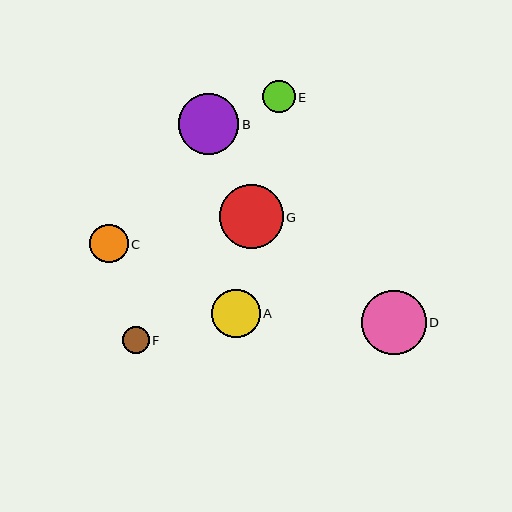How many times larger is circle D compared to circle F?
Circle D is approximately 2.4 times the size of circle F.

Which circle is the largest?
Circle D is the largest with a size of approximately 64 pixels.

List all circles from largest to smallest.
From largest to smallest: D, G, B, A, C, E, F.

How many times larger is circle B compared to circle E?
Circle B is approximately 1.9 times the size of circle E.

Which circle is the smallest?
Circle F is the smallest with a size of approximately 27 pixels.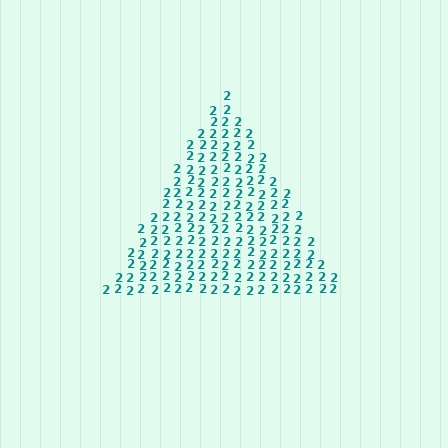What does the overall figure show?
The overall figure shows a triangle.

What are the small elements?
The small elements are digit 2's.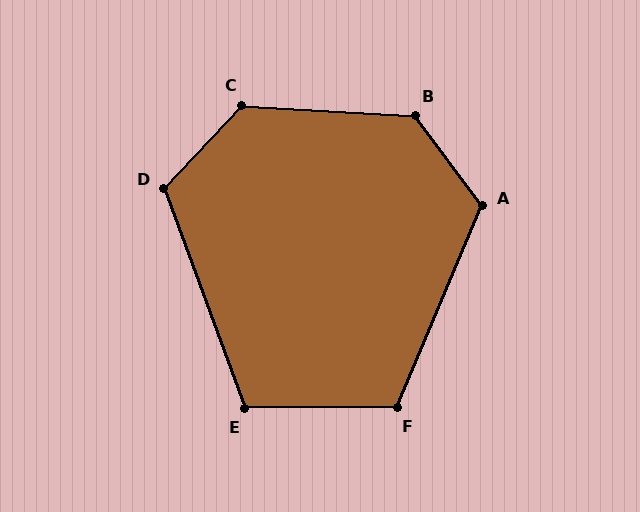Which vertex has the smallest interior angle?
E, at approximately 110 degrees.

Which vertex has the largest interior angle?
B, at approximately 130 degrees.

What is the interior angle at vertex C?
Approximately 130 degrees (obtuse).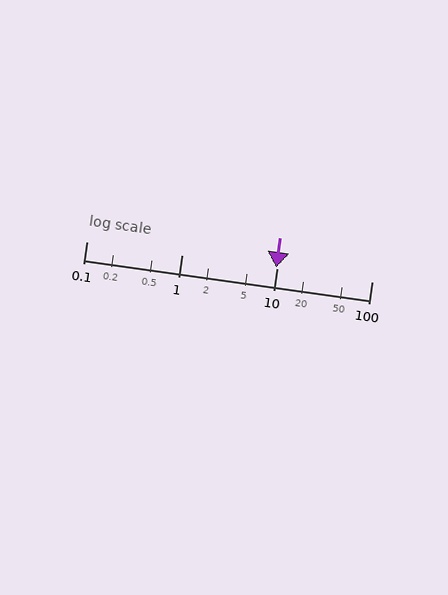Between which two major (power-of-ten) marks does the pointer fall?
The pointer is between 1 and 10.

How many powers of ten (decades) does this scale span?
The scale spans 3 decades, from 0.1 to 100.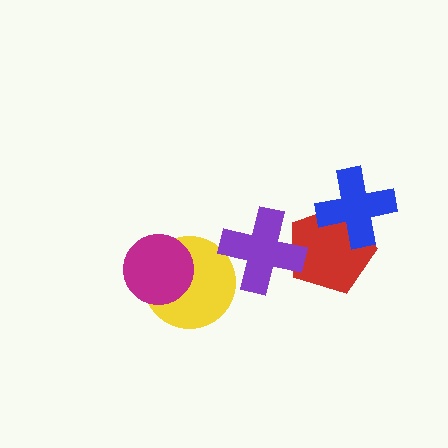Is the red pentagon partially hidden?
Yes, it is partially covered by another shape.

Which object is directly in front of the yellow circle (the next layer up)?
The magenta circle is directly in front of the yellow circle.